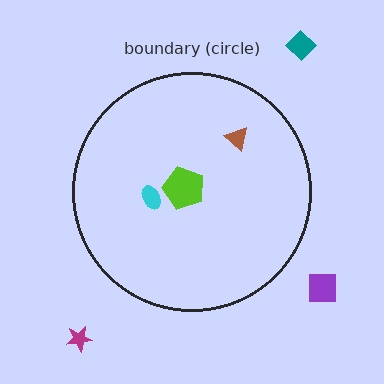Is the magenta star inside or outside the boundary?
Outside.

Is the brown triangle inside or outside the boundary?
Inside.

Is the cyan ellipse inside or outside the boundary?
Inside.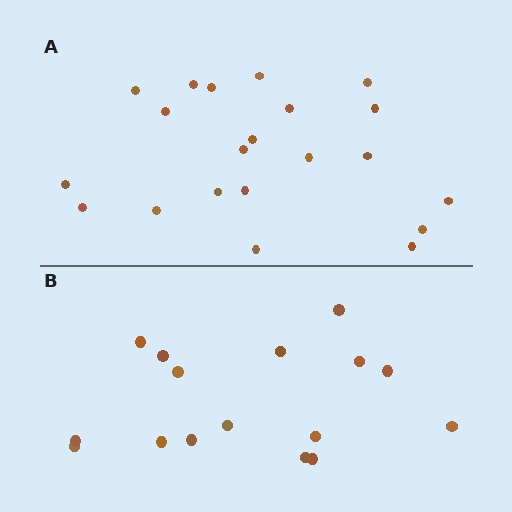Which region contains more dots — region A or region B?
Region A (the top region) has more dots.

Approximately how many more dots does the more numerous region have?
Region A has about 5 more dots than region B.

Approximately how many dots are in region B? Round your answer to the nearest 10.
About 20 dots. (The exact count is 16, which rounds to 20.)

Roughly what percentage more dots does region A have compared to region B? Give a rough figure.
About 30% more.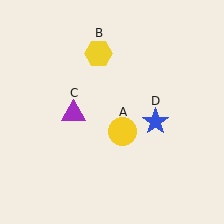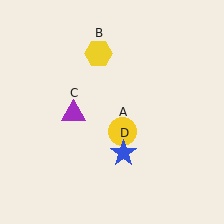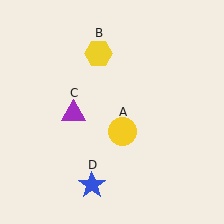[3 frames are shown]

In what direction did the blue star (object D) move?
The blue star (object D) moved down and to the left.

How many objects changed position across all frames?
1 object changed position: blue star (object D).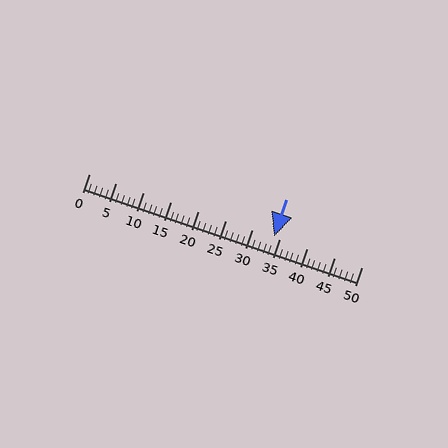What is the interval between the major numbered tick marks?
The major tick marks are spaced 5 units apart.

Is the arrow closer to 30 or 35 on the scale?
The arrow is closer to 35.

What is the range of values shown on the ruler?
The ruler shows values from 0 to 50.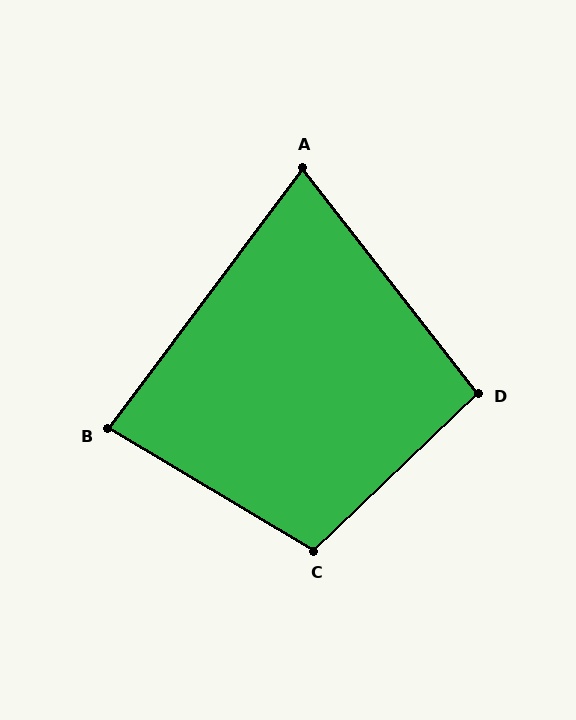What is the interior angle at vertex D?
Approximately 96 degrees (obtuse).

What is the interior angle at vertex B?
Approximately 84 degrees (acute).